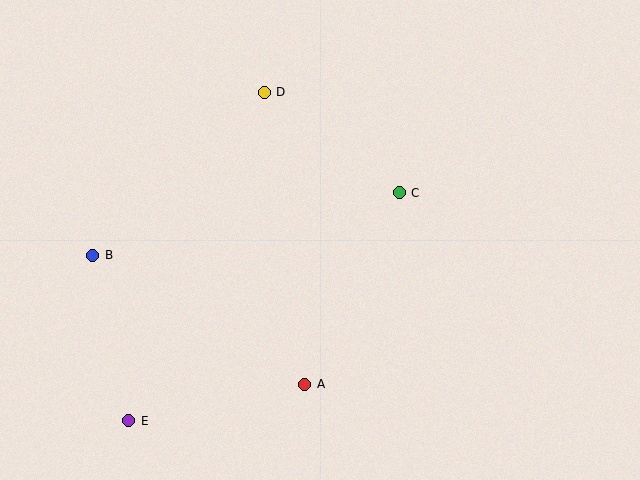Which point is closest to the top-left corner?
Point B is closest to the top-left corner.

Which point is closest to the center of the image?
Point C at (399, 193) is closest to the center.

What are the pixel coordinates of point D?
Point D is at (264, 92).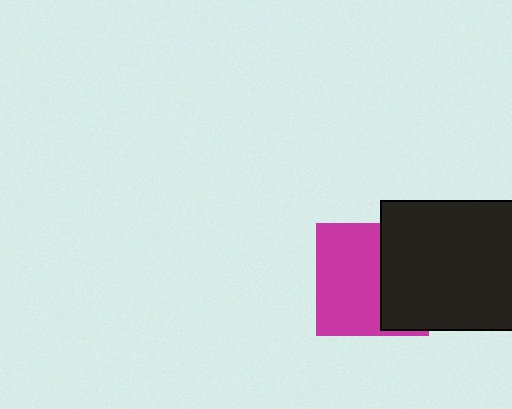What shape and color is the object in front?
The object in front is a black rectangle.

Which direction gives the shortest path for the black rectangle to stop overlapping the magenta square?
Moving right gives the shortest separation.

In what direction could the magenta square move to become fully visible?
The magenta square could move left. That would shift it out from behind the black rectangle entirely.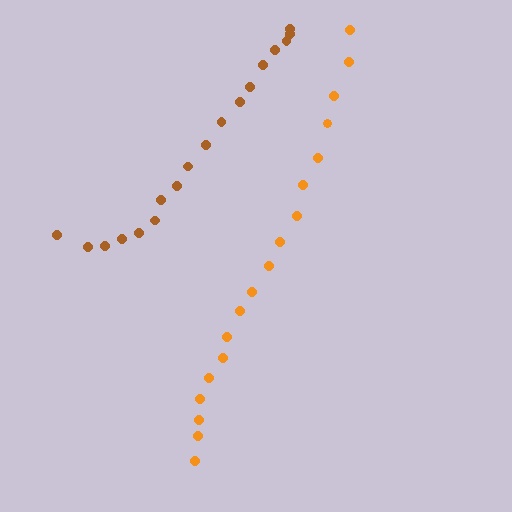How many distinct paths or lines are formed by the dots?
There are 2 distinct paths.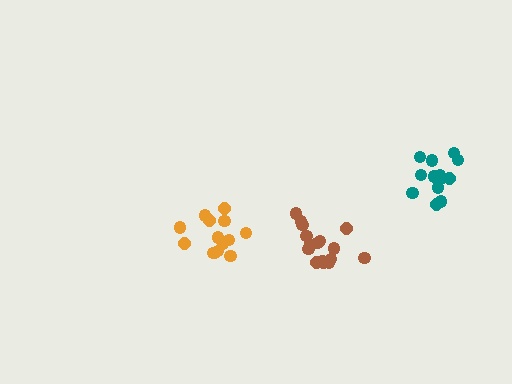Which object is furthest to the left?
The orange cluster is leftmost.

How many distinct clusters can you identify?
There are 3 distinct clusters.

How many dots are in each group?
Group 1: 14 dots, Group 2: 16 dots, Group 3: 13 dots (43 total).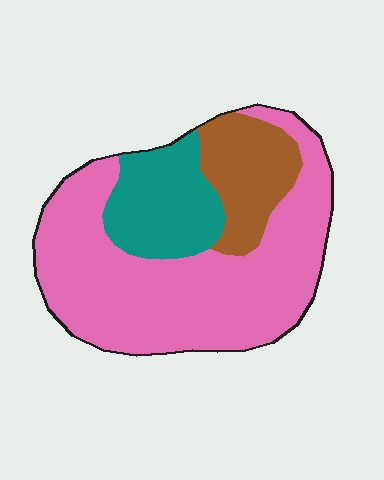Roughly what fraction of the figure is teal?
Teal covers roughly 20% of the figure.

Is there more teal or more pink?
Pink.